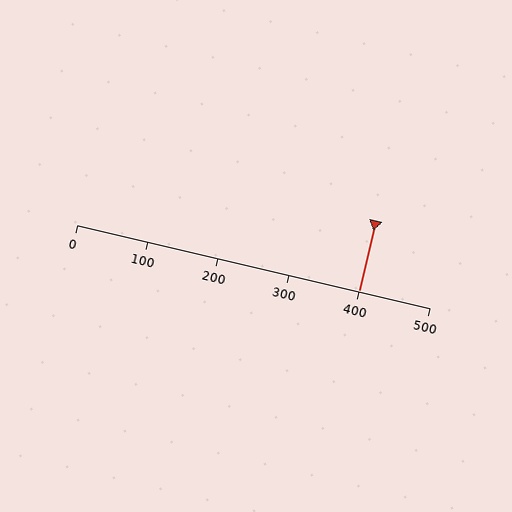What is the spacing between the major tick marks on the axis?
The major ticks are spaced 100 apart.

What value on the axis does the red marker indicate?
The marker indicates approximately 400.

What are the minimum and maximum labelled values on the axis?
The axis runs from 0 to 500.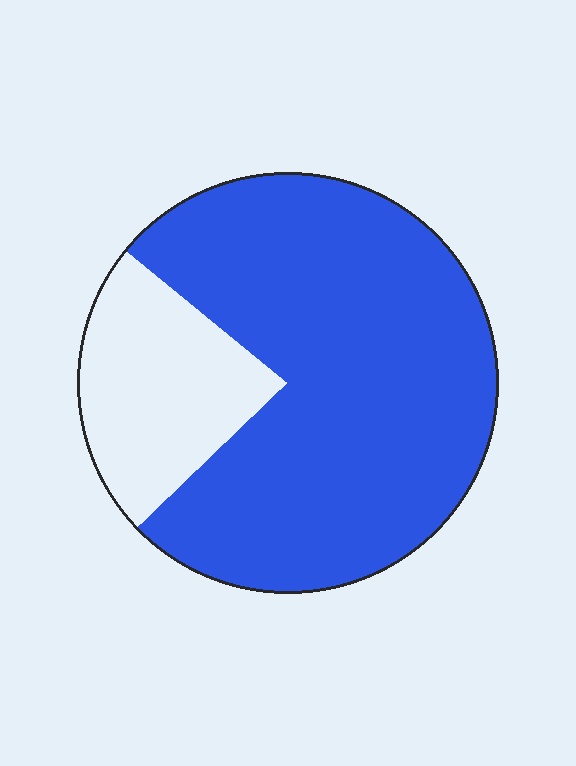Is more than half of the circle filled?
Yes.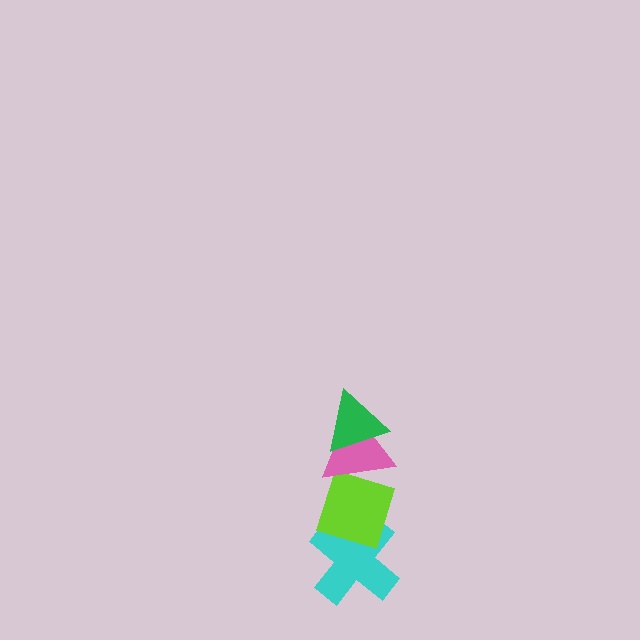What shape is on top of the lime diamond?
The pink triangle is on top of the lime diamond.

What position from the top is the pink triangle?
The pink triangle is 2nd from the top.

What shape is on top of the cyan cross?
The lime diamond is on top of the cyan cross.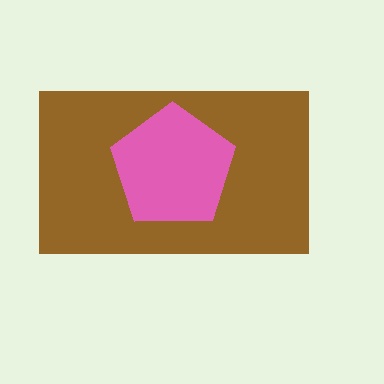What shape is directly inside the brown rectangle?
The pink pentagon.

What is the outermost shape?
The brown rectangle.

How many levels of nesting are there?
2.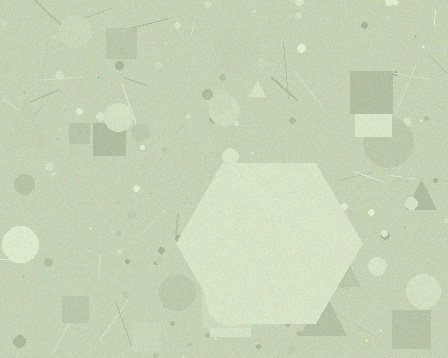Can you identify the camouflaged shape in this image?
The camouflaged shape is a hexagon.